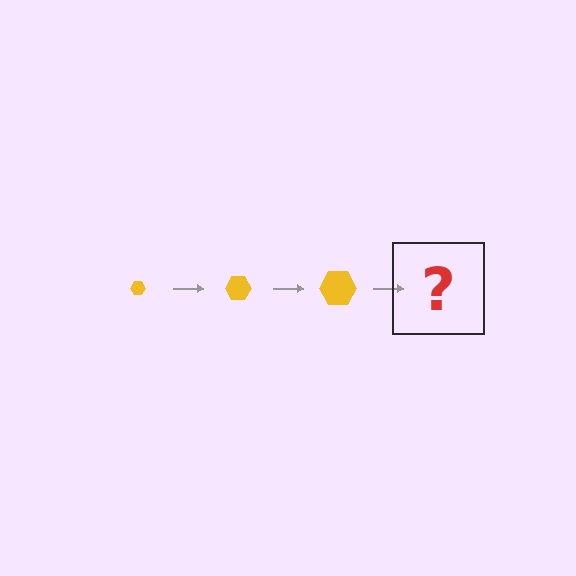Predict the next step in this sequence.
The next step is a yellow hexagon, larger than the previous one.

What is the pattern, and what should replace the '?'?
The pattern is that the hexagon gets progressively larger each step. The '?' should be a yellow hexagon, larger than the previous one.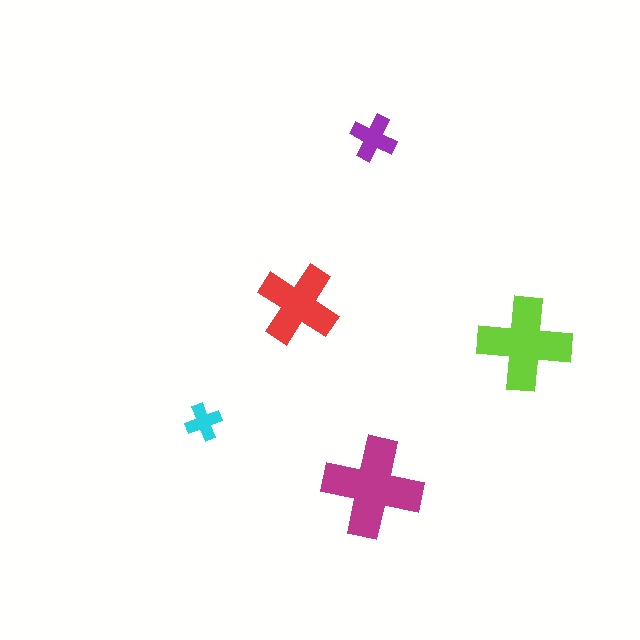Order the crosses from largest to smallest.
the magenta one, the lime one, the red one, the purple one, the cyan one.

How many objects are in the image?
There are 5 objects in the image.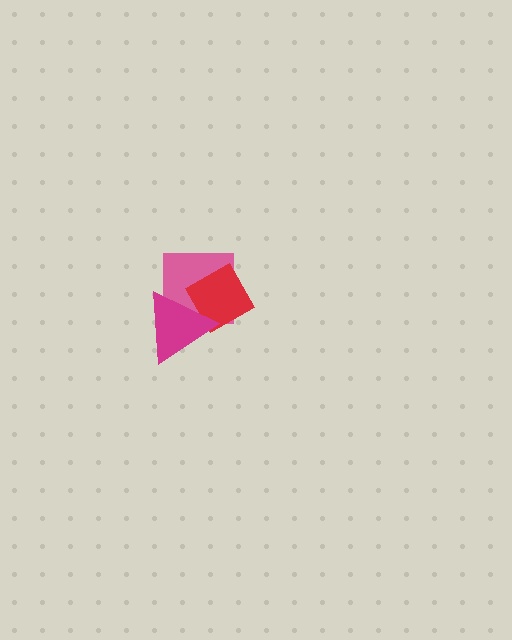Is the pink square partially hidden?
Yes, it is partially covered by another shape.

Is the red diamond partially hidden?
Yes, it is partially covered by another shape.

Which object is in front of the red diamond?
The magenta triangle is in front of the red diamond.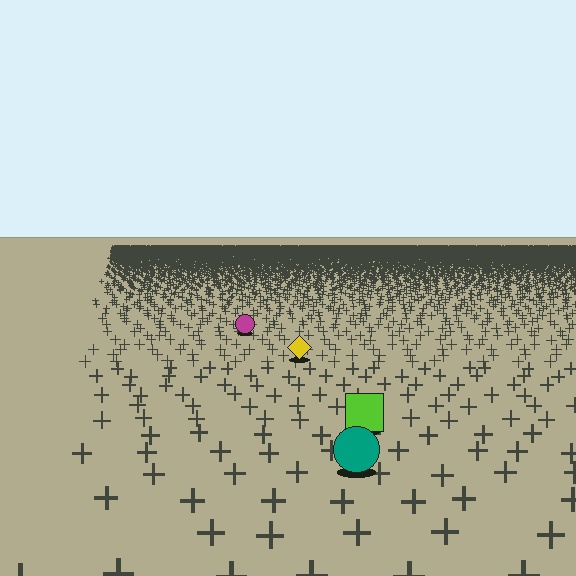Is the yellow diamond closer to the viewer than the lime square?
No. The lime square is closer — you can tell from the texture gradient: the ground texture is coarser near it.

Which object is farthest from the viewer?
The magenta circle is farthest from the viewer. It appears smaller and the ground texture around it is denser.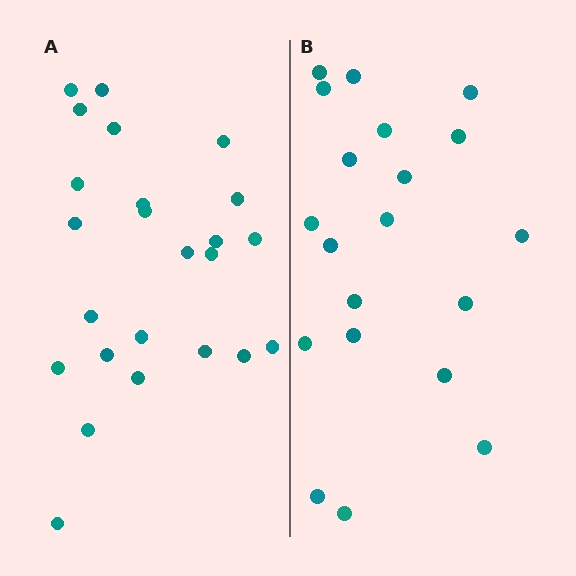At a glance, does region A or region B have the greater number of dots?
Region A (the left region) has more dots.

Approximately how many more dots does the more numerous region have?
Region A has about 4 more dots than region B.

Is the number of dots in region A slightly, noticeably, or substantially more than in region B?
Region A has only slightly more — the two regions are fairly close. The ratio is roughly 1.2 to 1.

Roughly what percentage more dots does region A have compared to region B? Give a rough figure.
About 20% more.